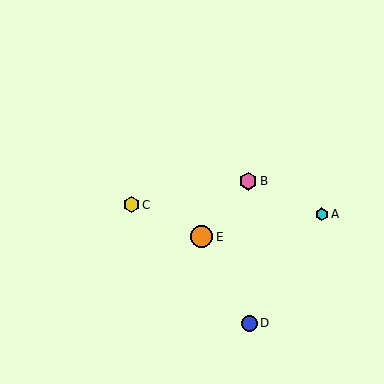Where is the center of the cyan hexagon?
The center of the cyan hexagon is at (322, 214).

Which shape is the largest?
The orange circle (labeled E) is the largest.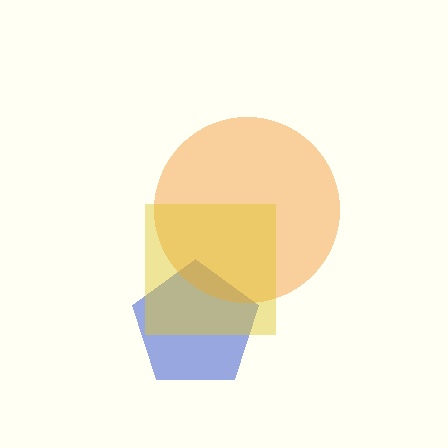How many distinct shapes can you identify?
There are 3 distinct shapes: a blue pentagon, an orange circle, a yellow square.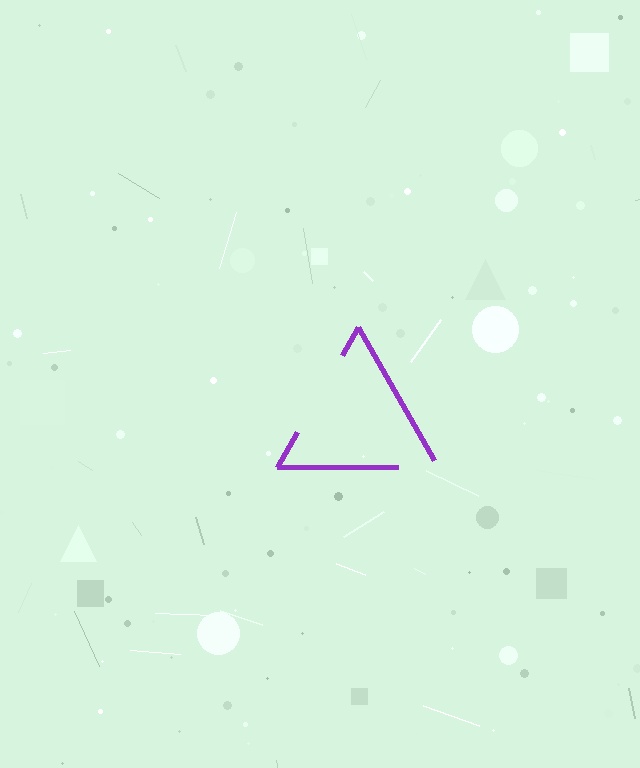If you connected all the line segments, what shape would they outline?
They would outline a triangle.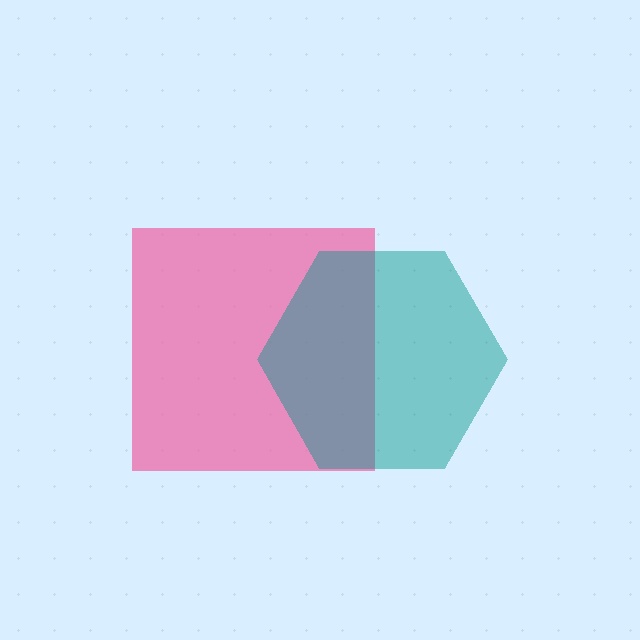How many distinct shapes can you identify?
There are 2 distinct shapes: a pink square, a teal hexagon.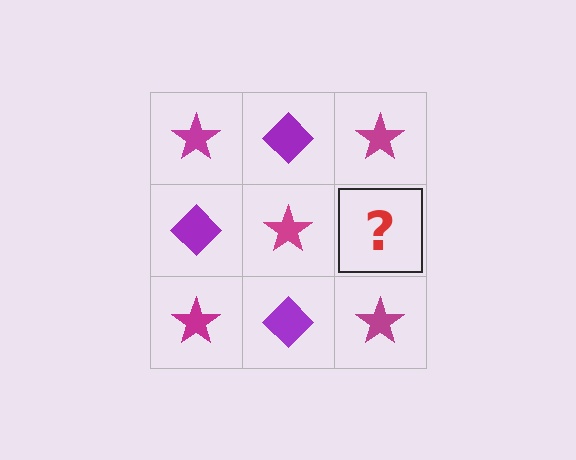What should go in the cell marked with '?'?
The missing cell should contain a purple diamond.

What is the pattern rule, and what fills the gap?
The rule is that it alternates magenta star and purple diamond in a checkerboard pattern. The gap should be filled with a purple diamond.